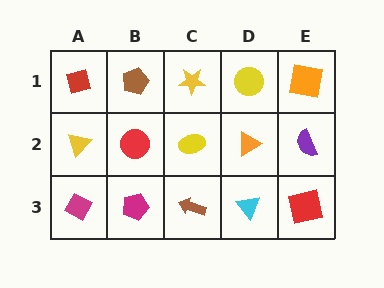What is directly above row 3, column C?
A yellow ellipse.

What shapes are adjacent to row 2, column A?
A red diamond (row 1, column A), a magenta diamond (row 3, column A), a red circle (row 2, column B).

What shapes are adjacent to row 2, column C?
A yellow star (row 1, column C), a brown arrow (row 3, column C), a red circle (row 2, column B), an orange triangle (row 2, column D).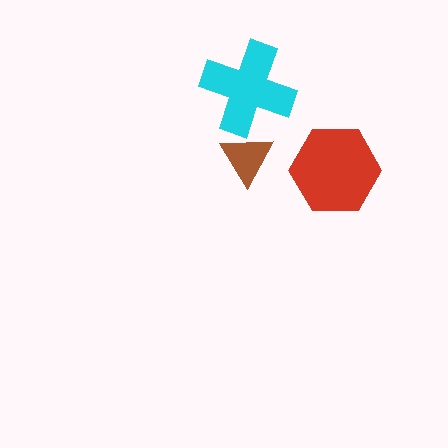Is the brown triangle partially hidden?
No, no other shape covers it.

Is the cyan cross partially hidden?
Yes, it is partially covered by another shape.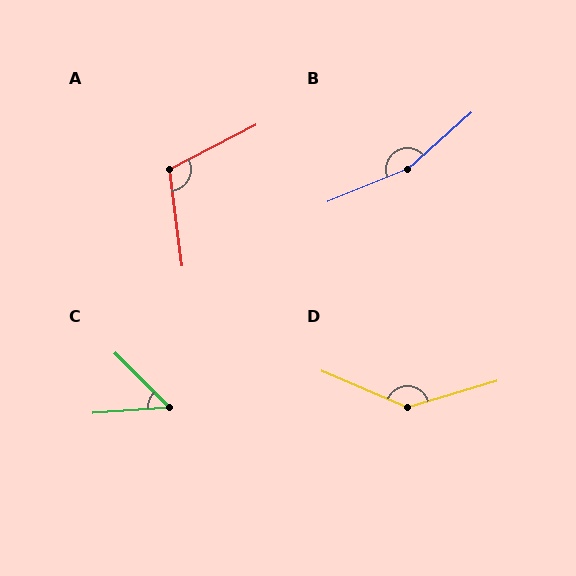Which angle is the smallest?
C, at approximately 49 degrees.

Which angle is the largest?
B, at approximately 160 degrees.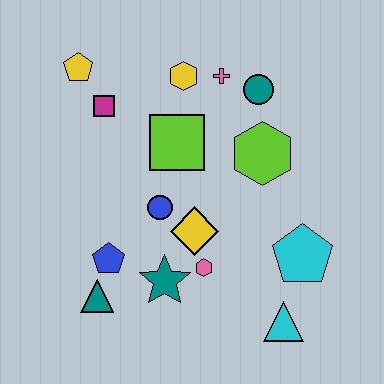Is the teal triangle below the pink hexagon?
Yes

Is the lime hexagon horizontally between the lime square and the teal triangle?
No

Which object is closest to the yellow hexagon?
The pink cross is closest to the yellow hexagon.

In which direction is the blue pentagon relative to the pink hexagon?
The blue pentagon is to the left of the pink hexagon.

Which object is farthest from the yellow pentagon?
The cyan triangle is farthest from the yellow pentagon.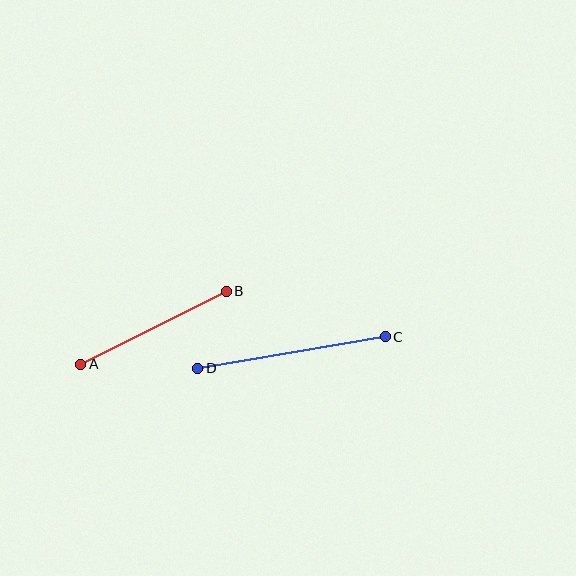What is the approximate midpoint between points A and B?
The midpoint is at approximately (153, 328) pixels.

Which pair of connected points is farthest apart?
Points C and D are farthest apart.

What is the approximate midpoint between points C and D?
The midpoint is at approximately (291, 353) pixels.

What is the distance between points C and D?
The distance is approximately 190 pixels.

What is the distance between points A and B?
The distance is approximately 163 pixels.